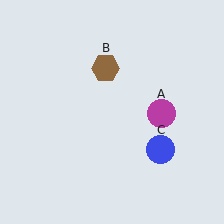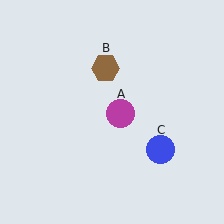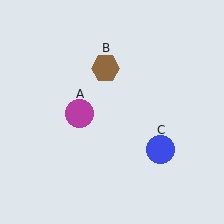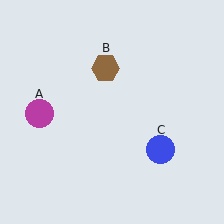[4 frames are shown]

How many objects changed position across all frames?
1 object changed position: magenta circle (object A).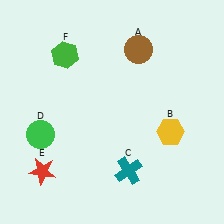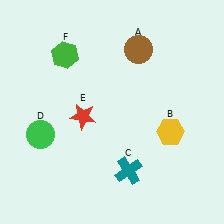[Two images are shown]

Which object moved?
The red star (E) moved up.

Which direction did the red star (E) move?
The red star (E) moved up.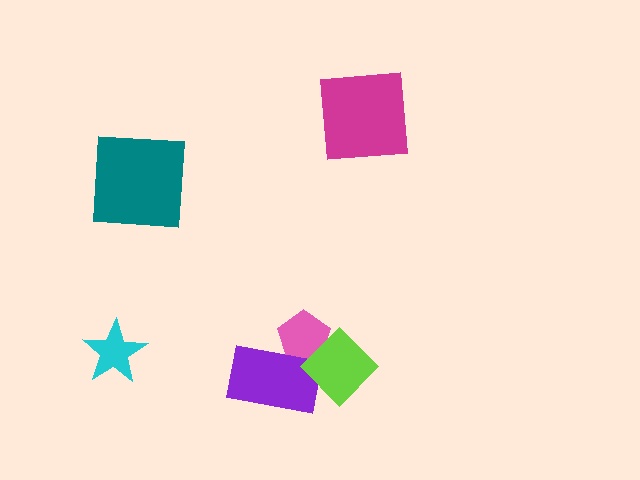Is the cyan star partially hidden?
No, no other shape covers it.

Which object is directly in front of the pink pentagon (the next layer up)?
The purple rectangle is directly in front of the pink pentagon.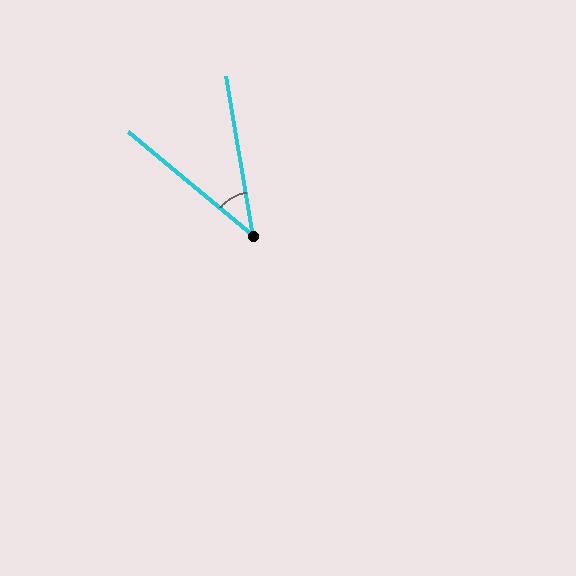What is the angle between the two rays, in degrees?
Approximately 41 degrees.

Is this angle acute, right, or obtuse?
It is acute.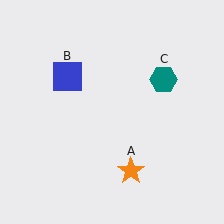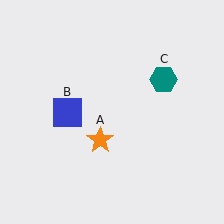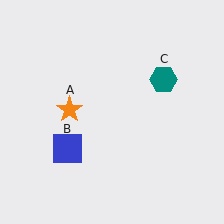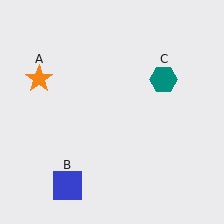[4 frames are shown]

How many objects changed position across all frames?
2 objects changed position: orange star (object A), blue square (object B).